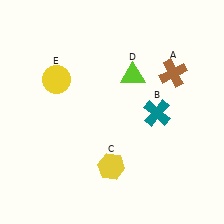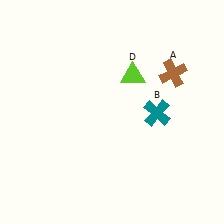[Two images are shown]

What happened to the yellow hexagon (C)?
The yellow hexagon (C) was removed in Image 2. It was in the bottom-left area of Image 1.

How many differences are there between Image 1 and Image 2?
There are 2 differences between the two images.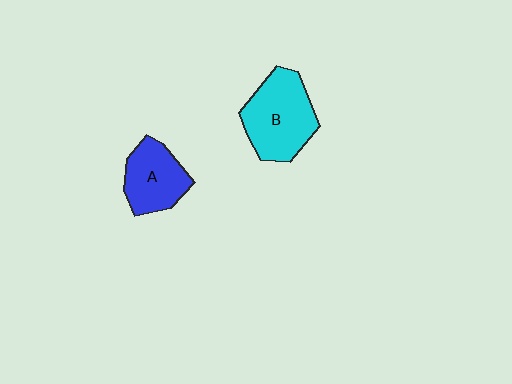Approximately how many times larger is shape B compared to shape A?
Approximately 1.4 times.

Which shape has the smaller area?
Shape A (blue).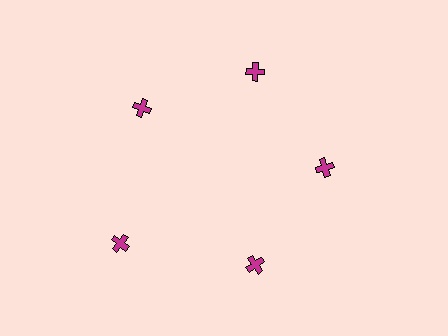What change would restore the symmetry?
The symmetry would be restored by moving it inward, back onto the ring so that all 5 crosses sit at equal angles and equal distance from the center.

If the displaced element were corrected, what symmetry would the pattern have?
It would have 5-fold rotational symmetry — the pattern would map onto itself every 72 degrees.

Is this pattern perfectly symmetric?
No. The 5 magenta crosses are arranged in a ring, but one element near the 8 o'clock position is pushed outward from the center, breaking the 5-fold rotational symmetry.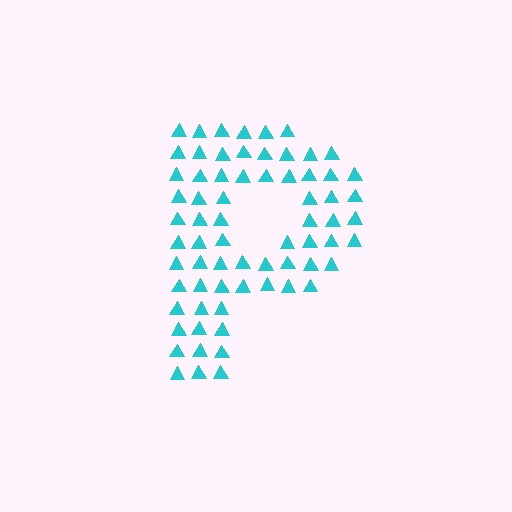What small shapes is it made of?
It is made of small triangles.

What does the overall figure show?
The overall figure shows the letter P.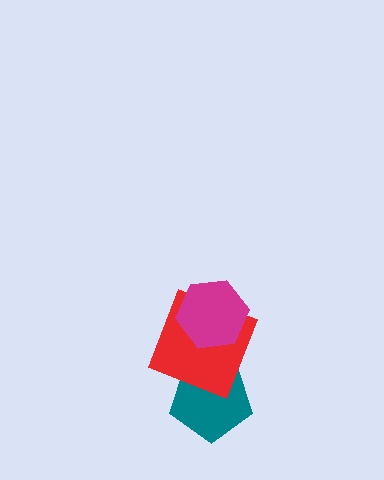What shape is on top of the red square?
The magenta hexagon is on top of the red square.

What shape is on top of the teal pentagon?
The red square is on top of the teal pentagon.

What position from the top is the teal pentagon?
The teal pentagon is 3rd from the top.